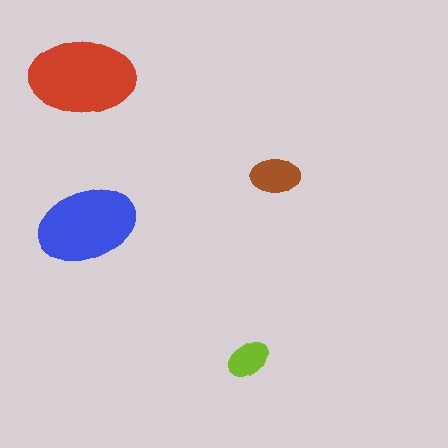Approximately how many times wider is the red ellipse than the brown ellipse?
About 2 times wider.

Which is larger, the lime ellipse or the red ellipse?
The red one.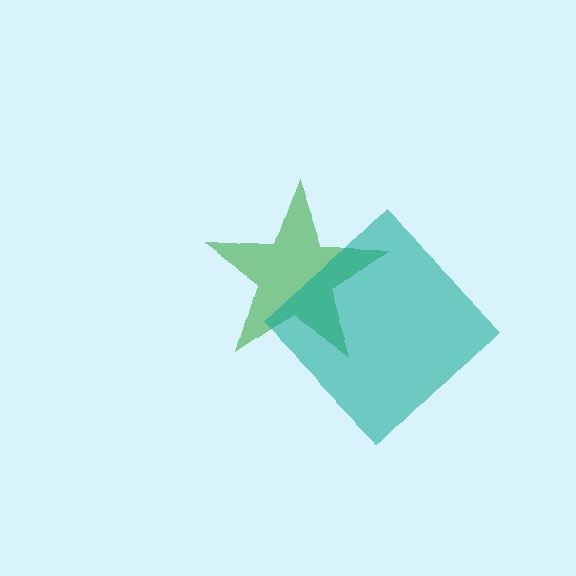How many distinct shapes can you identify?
There are 2 distinct shapes: a green star, a teal diamond.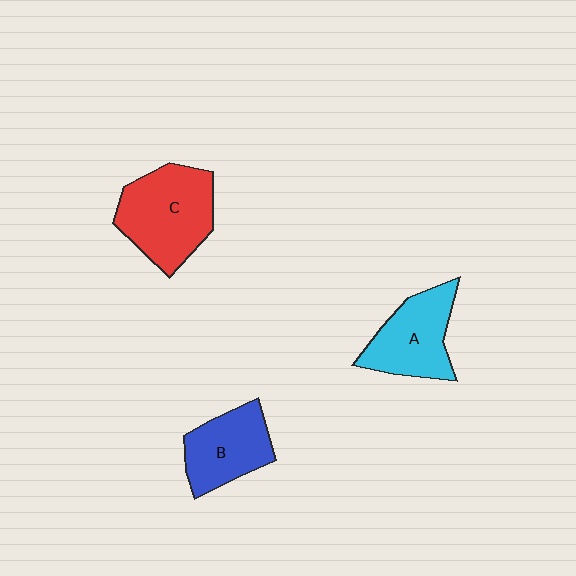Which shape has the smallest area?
Shape B (blue).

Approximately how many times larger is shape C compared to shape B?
Approximately 1.4 times.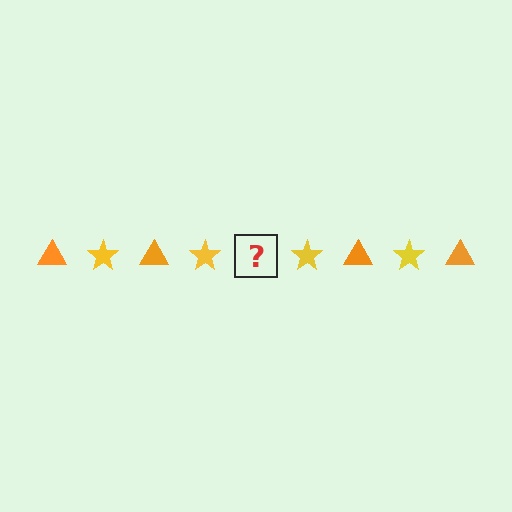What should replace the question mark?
The question mark should be replaced with an orange triangle.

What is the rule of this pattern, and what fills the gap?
The rule is that the pattern alternates between orange triangle and yellow star. The gap should be filled with an orange triangle.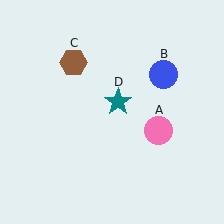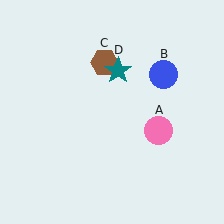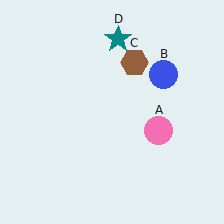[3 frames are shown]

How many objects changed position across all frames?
2 objects changed position: brown hexagon (object C), teal star (object D).